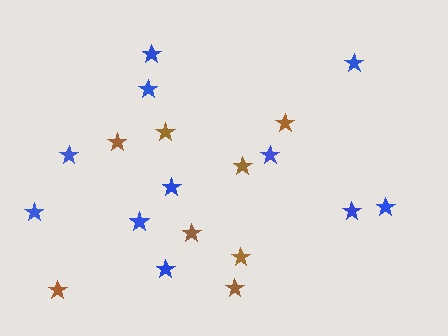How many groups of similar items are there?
There are 2 groups: one group of blue stars (11) and one group of brown stars (8).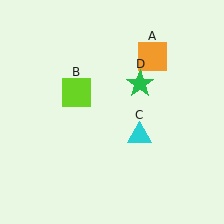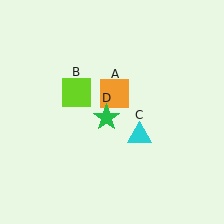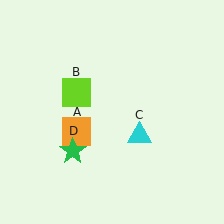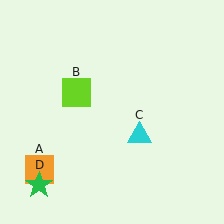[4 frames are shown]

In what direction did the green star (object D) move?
The green star (object D) moved down and to the left.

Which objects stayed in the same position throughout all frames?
Lime square (object B) and cyan triangle (object C) remained stationary.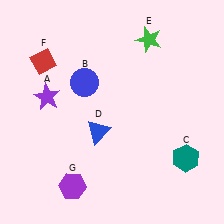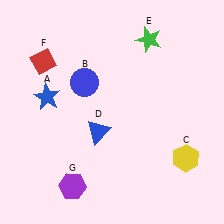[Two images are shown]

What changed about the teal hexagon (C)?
In Image 1, C is teal. In Image 2, it changed to yellow.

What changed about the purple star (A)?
In Image 1, A is purple. In Image 2, it changed to blue.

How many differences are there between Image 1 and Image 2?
There are 2 differences between the two images.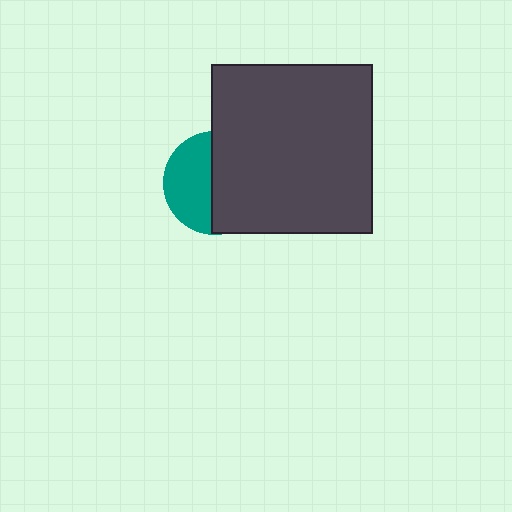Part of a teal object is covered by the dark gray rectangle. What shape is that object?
It is a circle.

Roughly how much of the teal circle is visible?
About half of it is visible (roughly 46%).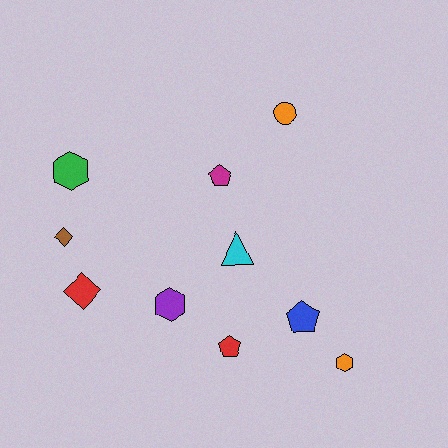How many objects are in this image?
There are 10 objects.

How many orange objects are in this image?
There are 2 orange objects.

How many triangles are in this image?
There is 1 triangle.